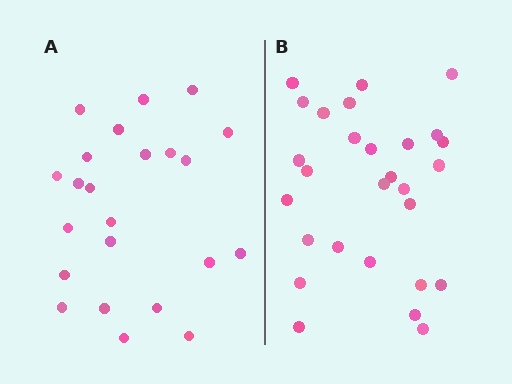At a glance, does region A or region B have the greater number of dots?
Region B (the right region) has more dots.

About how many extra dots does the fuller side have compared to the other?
Region B has about 5 more dots than region A.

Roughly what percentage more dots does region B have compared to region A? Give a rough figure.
About 20% more.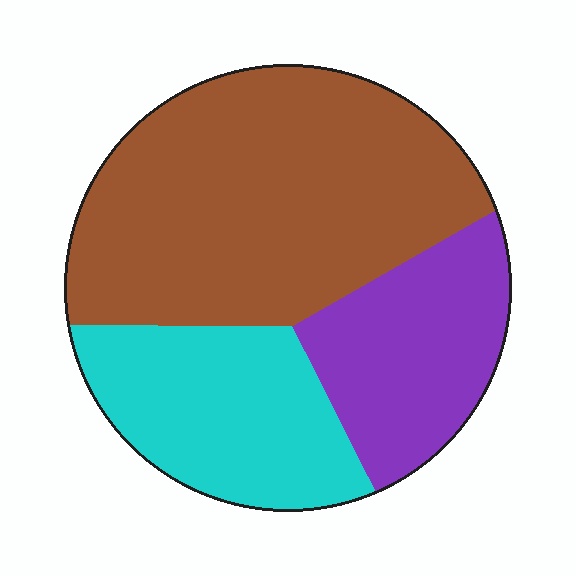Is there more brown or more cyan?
Brown.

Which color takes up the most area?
Brown, at roughly 50%.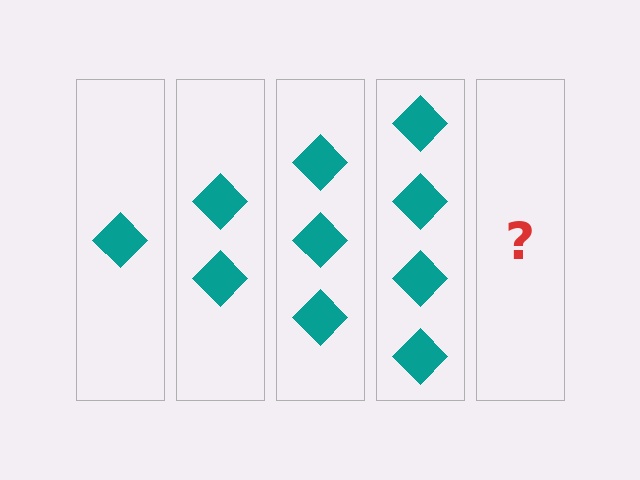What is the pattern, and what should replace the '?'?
The pattern is that each step adds one more diamond. The '?' should be 5 diamonds.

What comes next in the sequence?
The next element should be 5 diamonds.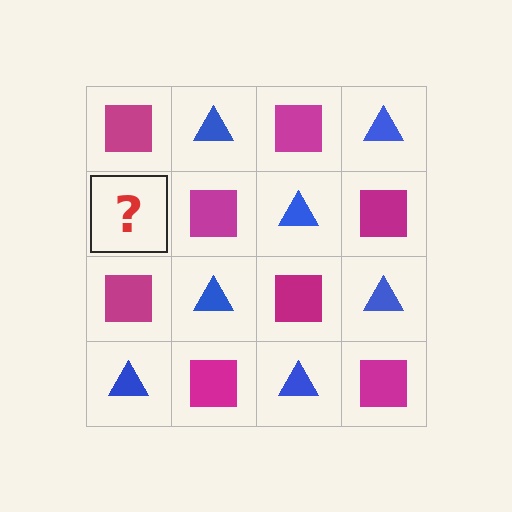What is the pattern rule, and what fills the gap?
The rule is that it alternates magenta square and blue triangle in a checkerboard pattern. The gap should be filled with a blue triangle.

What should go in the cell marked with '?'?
The missing cell should contain a blue triangle.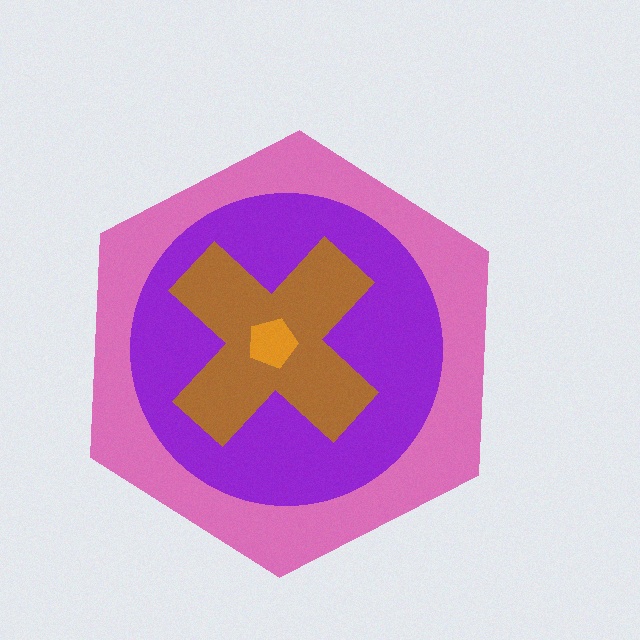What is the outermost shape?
The pink hexagon.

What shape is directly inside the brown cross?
The orange pentagon.